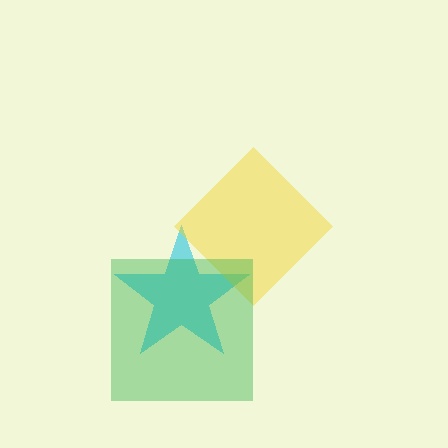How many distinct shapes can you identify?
There are 3 distinct shapes: a cyan star, a yellow diamond, a green square.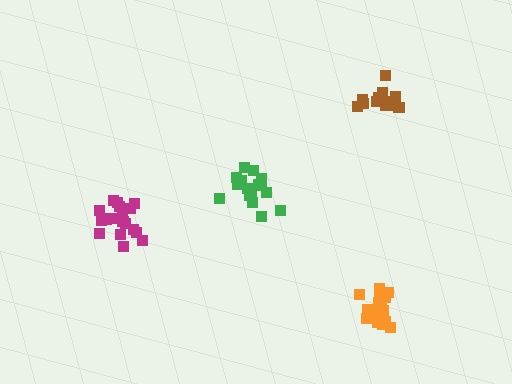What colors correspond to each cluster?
The clusters are colored: magenta, brown, green, orange.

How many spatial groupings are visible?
There are 4 spatial groupings.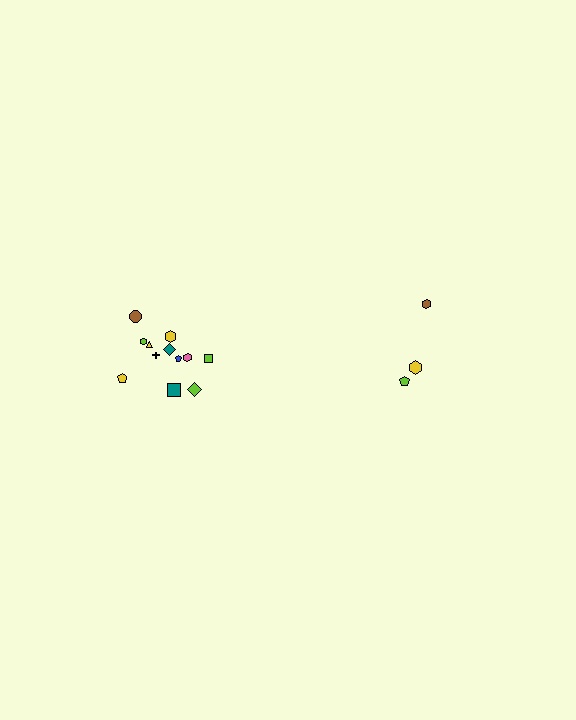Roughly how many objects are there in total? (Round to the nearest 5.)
Roughly 15 objects in total.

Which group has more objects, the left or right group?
The left group.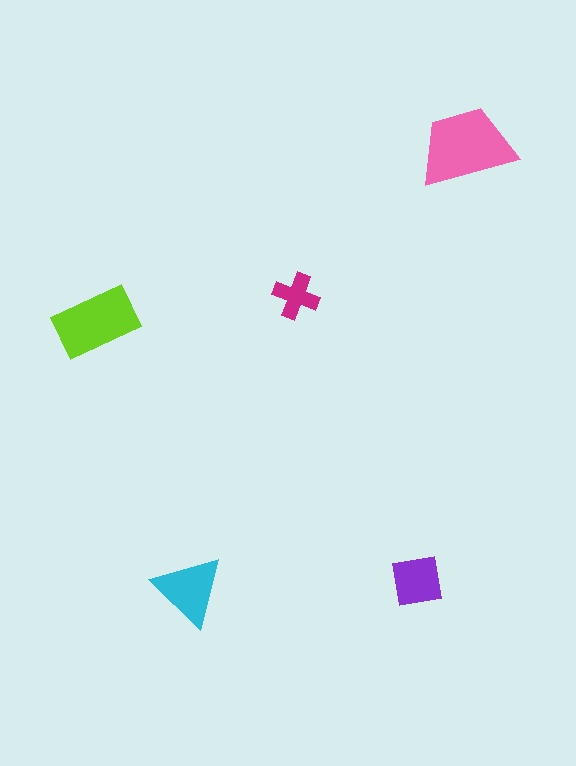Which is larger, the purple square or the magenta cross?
The purple square.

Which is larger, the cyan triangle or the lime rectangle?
The lime rectangle.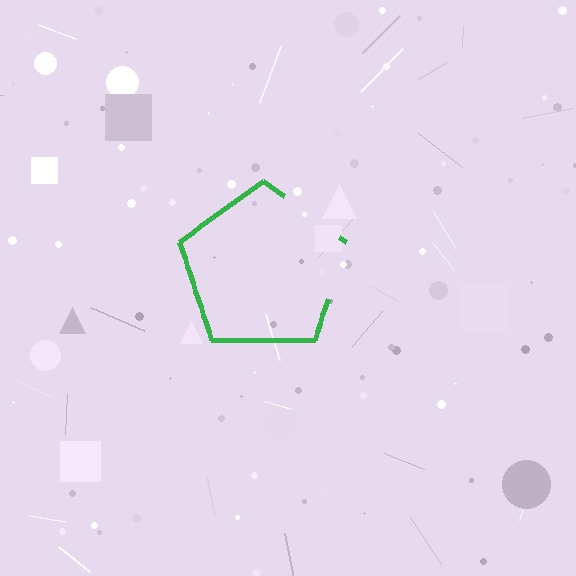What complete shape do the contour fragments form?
The contour fragments form a pentagon.